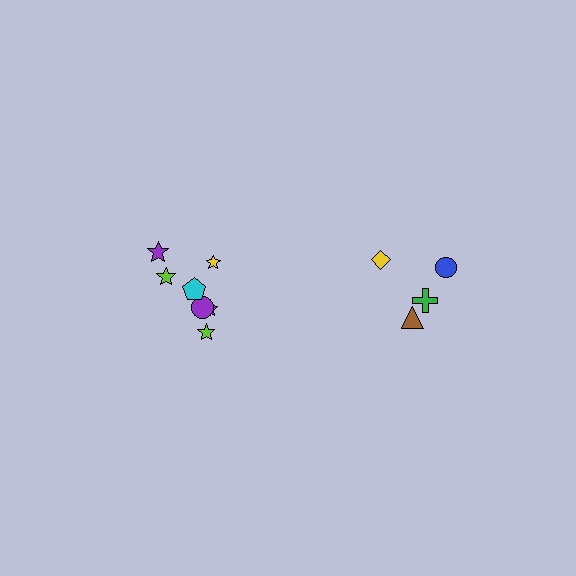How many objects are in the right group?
There are 4 objects.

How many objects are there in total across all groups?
There are 11 objects.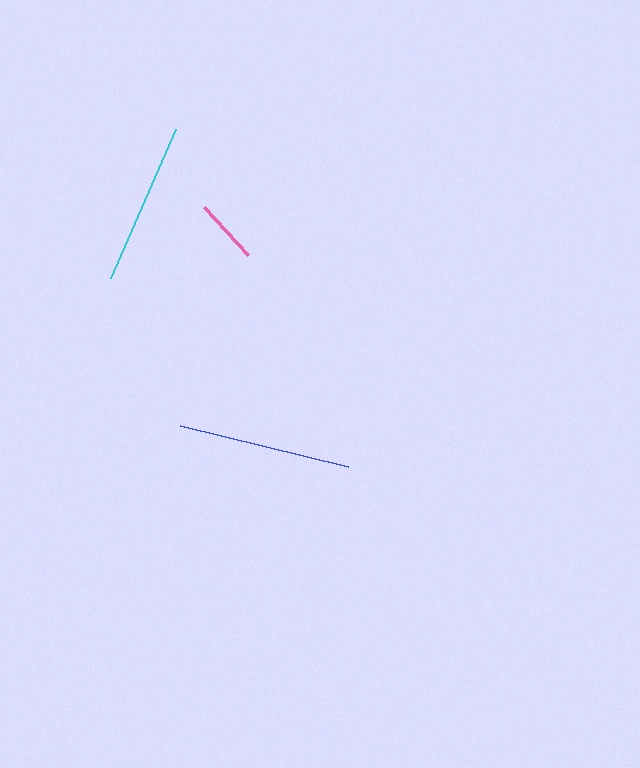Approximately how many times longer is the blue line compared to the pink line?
The blue line is approximately 2.6 times the length of the pink line.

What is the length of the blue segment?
The blue segment is approximately 173 pixels long.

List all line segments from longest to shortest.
From longest to shortest: blue, cyan, pink.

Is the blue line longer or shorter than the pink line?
The blue line is longer than the pink line.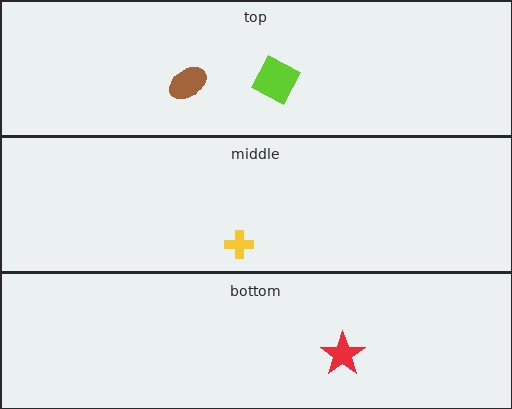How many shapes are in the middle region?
1.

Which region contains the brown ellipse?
The top region.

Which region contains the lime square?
The top region.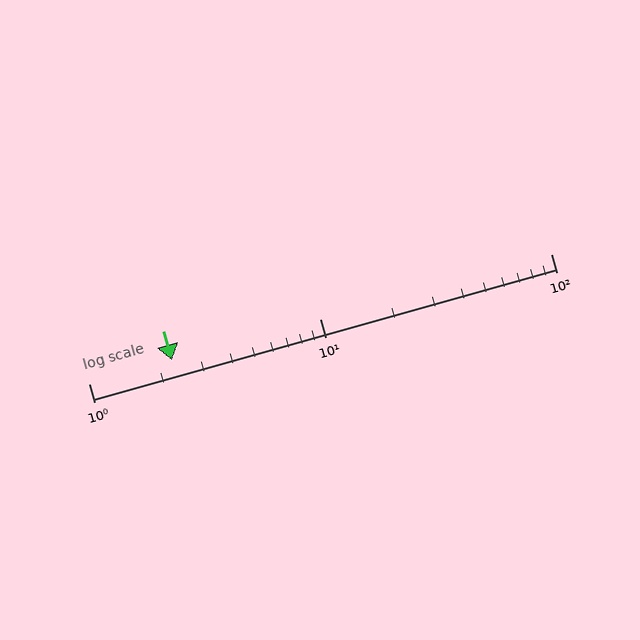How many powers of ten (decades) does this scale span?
The scale spans 2 decades, from 1 to 100.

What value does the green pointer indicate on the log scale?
The pointer indicates approximately 2.3.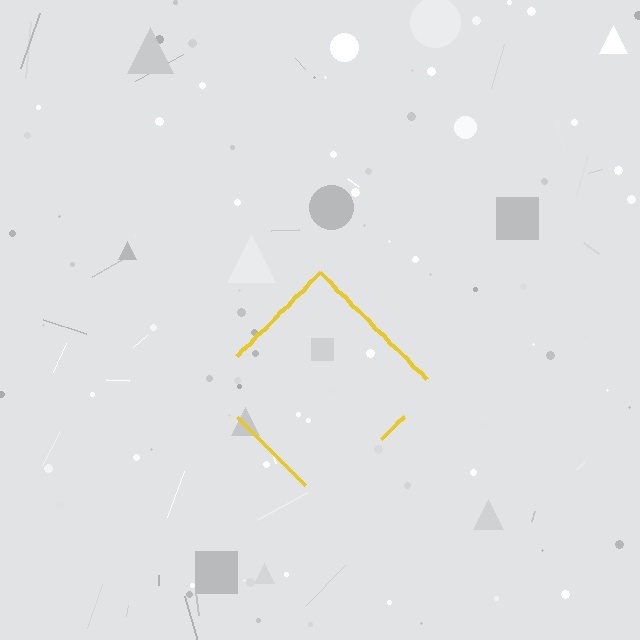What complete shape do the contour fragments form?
The contour fragments form a diamond.